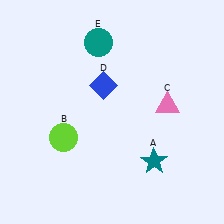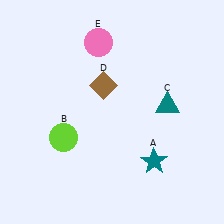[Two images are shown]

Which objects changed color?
C changed from pink to teal. D changed from blue to brown. E changed from teal to pink.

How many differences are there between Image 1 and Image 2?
There are 3 differences between the two images.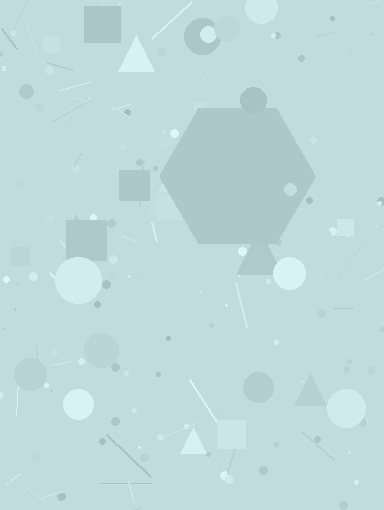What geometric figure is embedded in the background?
A hexagon is embedded in the background.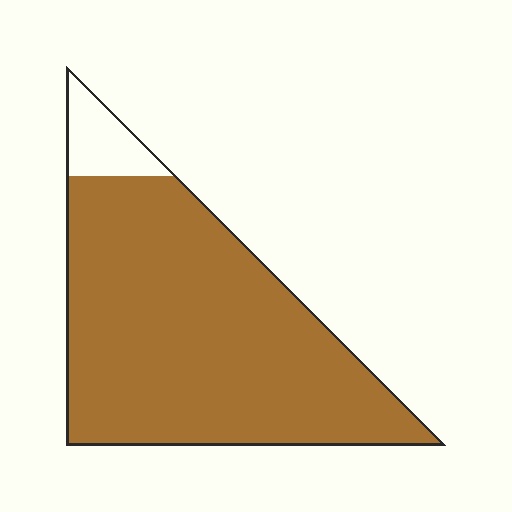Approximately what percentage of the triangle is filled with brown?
Approximately 90%.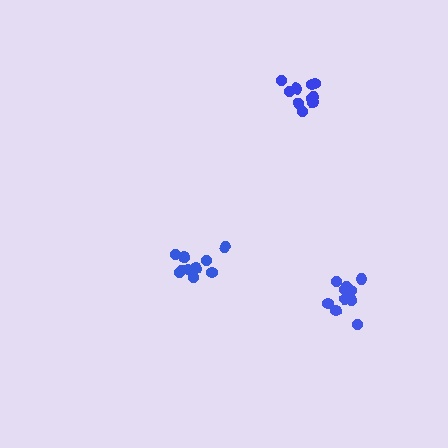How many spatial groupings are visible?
There are 3 spatial groupings.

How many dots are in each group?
Group 1: 11 dots, Group 2: 11 dots, Group 3: 12 dots (34 total).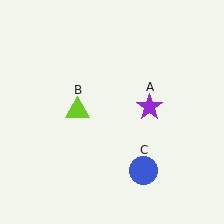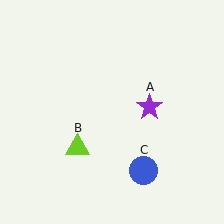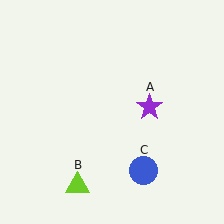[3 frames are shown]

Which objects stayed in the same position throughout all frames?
Purple star (object A) and blue circle (object C) remained stationary.